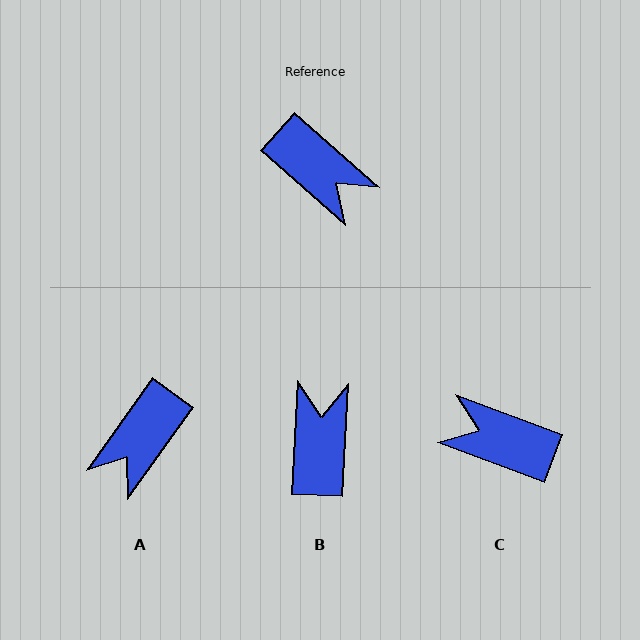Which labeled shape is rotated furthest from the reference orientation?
C, about 159 degrees away.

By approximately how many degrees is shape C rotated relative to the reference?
Approximately 159 degrees clockwise.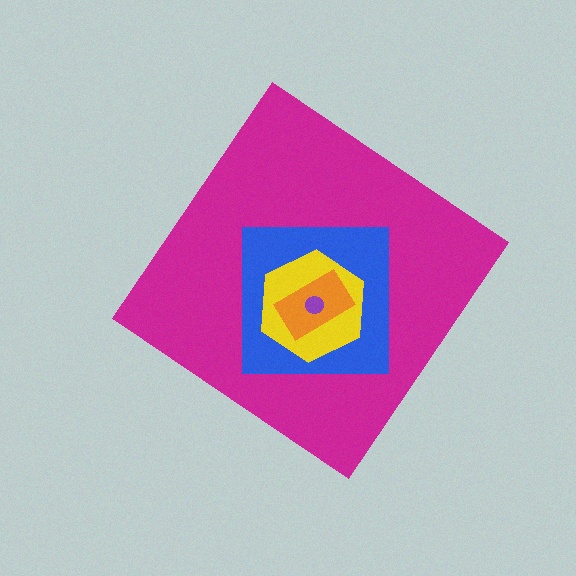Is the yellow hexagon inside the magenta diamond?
Yes.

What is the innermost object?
The purple circle.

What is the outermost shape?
The magenta diamond.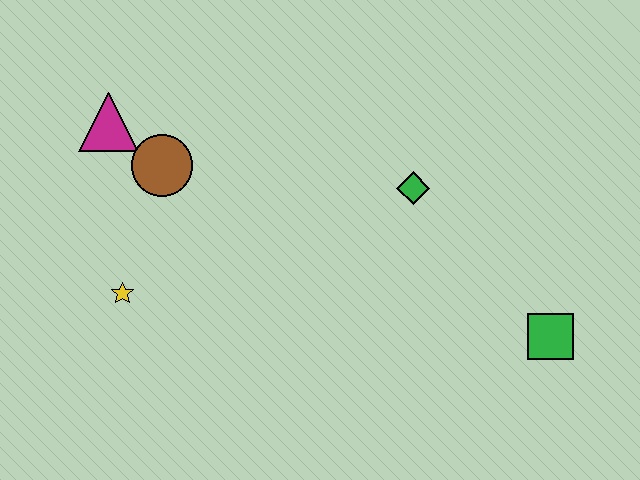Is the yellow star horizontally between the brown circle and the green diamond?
No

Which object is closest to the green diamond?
The green square is closest to the green diamond.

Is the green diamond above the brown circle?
No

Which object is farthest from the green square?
The magenta triangle is farthest from the green square.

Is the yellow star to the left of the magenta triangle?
No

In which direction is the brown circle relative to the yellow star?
The brown circle is above the yellow star.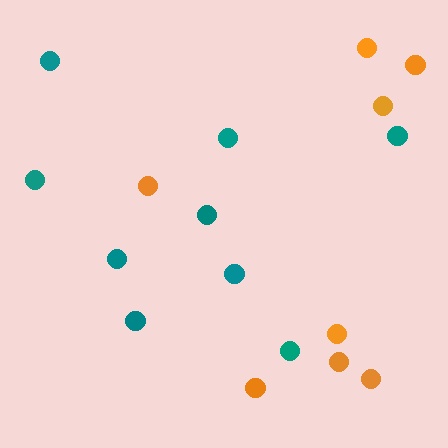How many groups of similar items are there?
There are 2 groups: one group of teal circles (9) and one group of orange circles (8).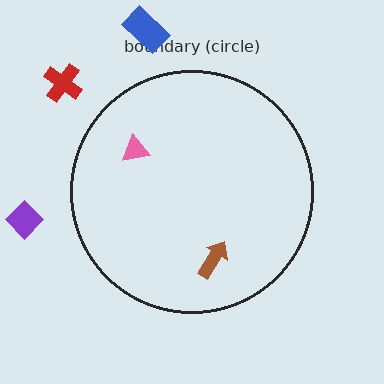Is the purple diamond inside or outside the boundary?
Outside.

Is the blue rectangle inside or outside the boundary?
Outside.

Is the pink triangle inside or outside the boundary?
Inside.